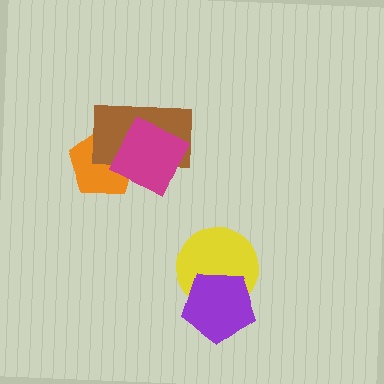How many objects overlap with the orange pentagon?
2 objects overlap with the orange pentagon.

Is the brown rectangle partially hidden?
Yes, it is partially covered by another shape.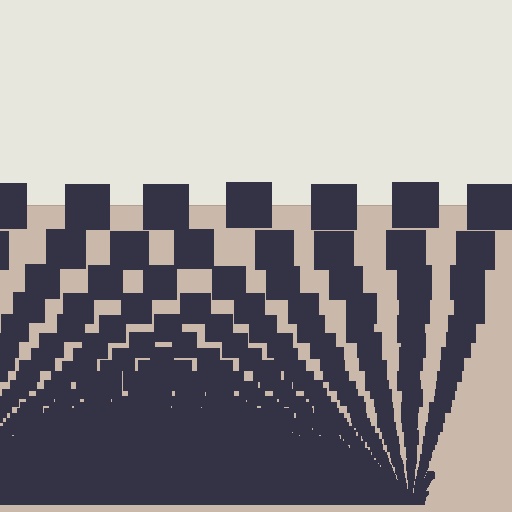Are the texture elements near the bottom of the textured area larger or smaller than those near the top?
Smaller. The gradient is inverted — elements near the bottom are smaller and denser.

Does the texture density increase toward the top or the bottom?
Density increases toward the bottom.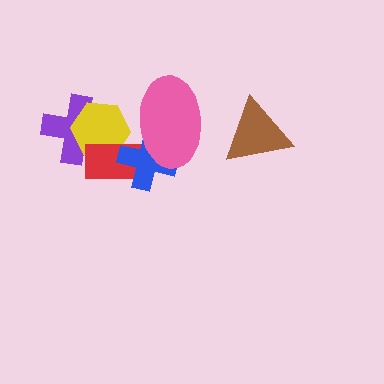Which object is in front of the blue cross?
The pink ellipse is in front of the blue cross.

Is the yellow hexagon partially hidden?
Yes, it is partially covered by another shape.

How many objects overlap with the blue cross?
2 objects overlap with the blue cross.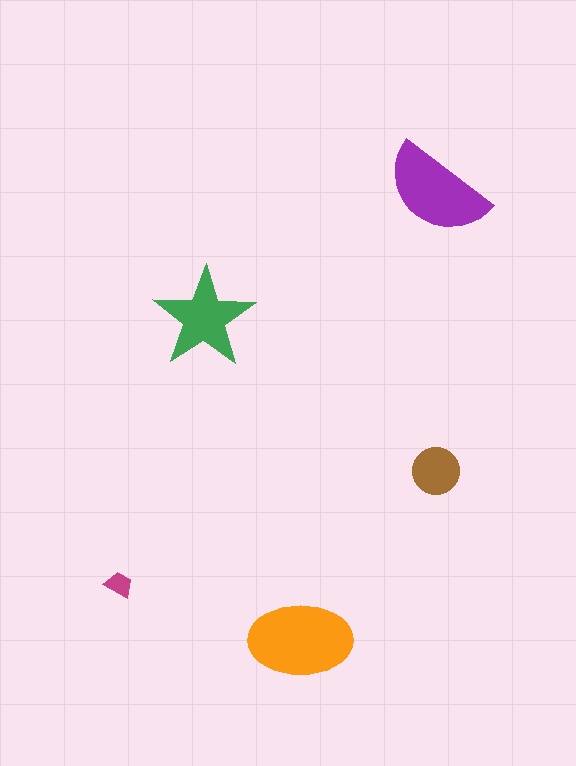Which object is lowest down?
The orange ellipse is bottommost.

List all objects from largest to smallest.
The orange ellipse, the purple semicircle, the green star, the brown circle, the magenta trapezoid.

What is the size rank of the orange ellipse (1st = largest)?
1st.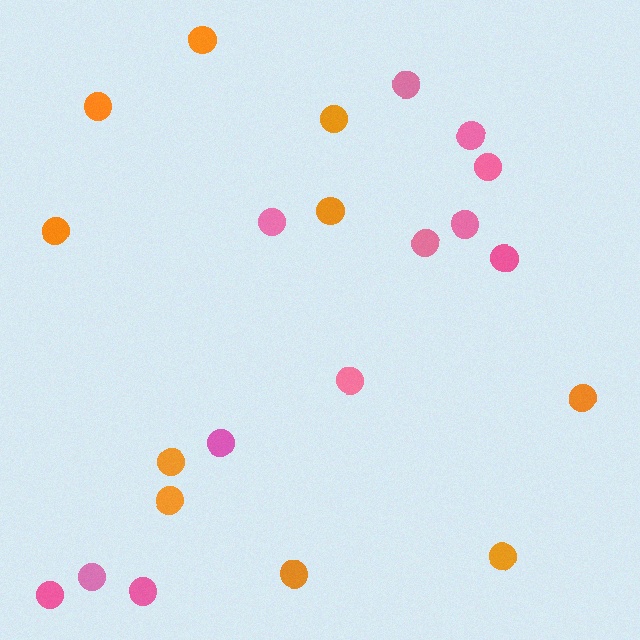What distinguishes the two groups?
There are 2 groups: one group of orange circles (10) and one group of pink circles (12).